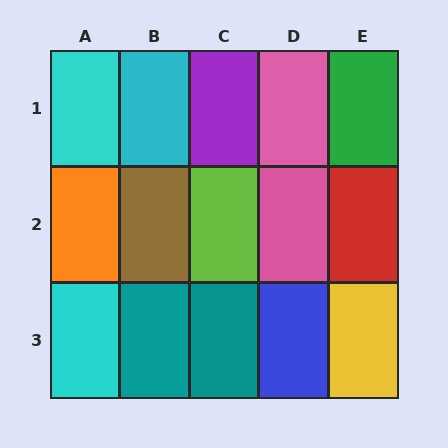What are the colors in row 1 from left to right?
Cyan, cyan, purple, pink, green.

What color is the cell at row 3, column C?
Teal.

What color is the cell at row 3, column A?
Cyan.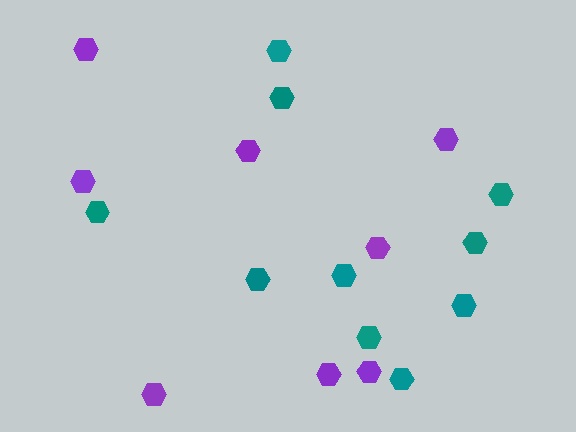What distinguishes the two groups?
There are 2 groups: one group of teal hexagons (10) and one group of purple hexagons (8).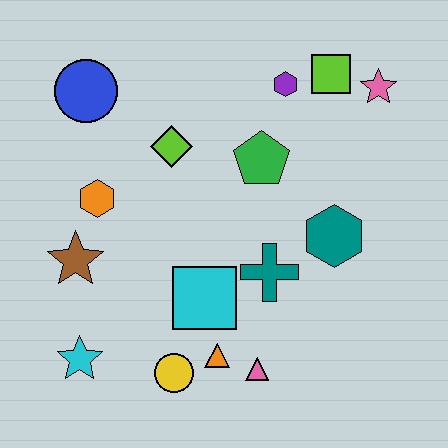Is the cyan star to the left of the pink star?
Yes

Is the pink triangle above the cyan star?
No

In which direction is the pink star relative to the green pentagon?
The pink star is to the right of the green pentagon.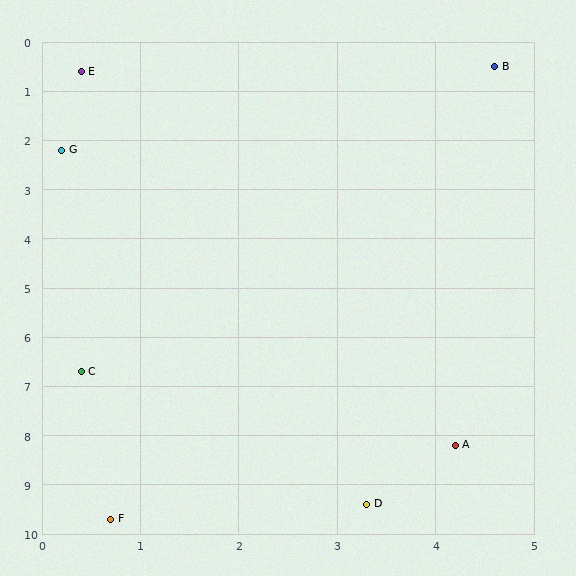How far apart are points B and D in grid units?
Points B and D are about 9.0 grid units apart.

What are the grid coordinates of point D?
Point D is at approximately (3.3, 9.4).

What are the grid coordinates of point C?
Point C is at approximately (0.4, 6.7).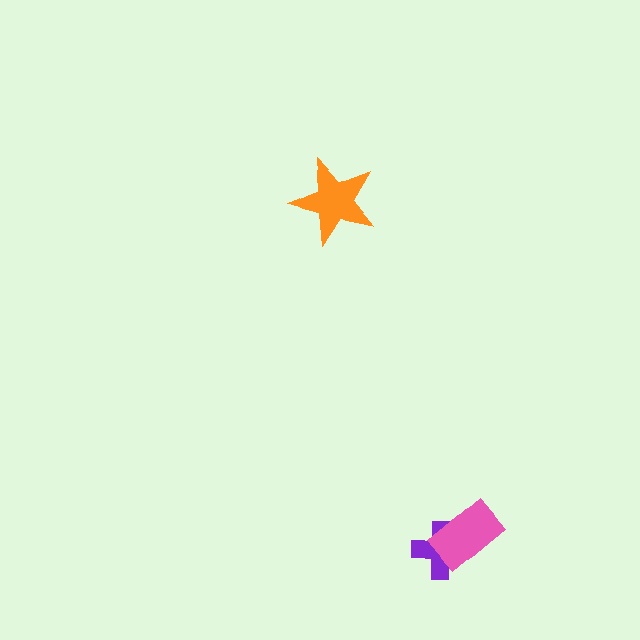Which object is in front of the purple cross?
The pink rectangle is in front of the purple cross.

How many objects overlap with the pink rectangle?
1 object overlaps with the pink rectangle.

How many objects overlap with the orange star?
0 objects overlap with the orange star.